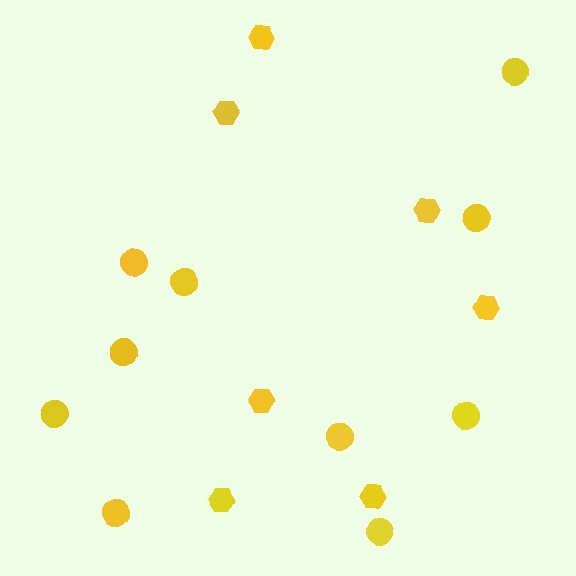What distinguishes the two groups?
There are 2 groups: one group of circles (10) and one group of hexagons (7).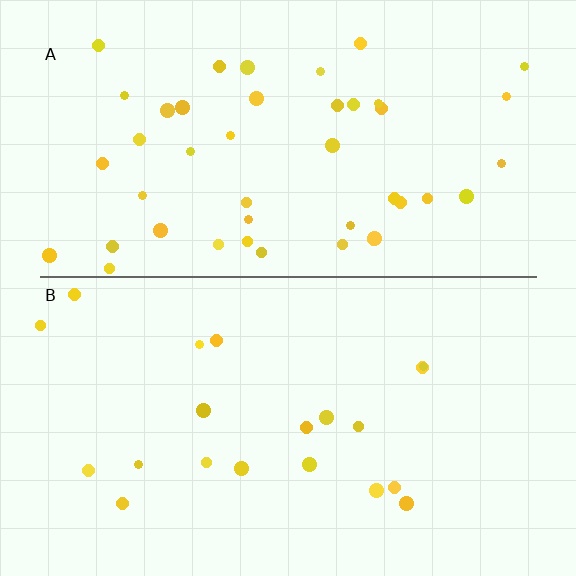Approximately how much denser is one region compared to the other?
Approximately 2.3× — region A over region B.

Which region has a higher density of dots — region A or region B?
A (the top).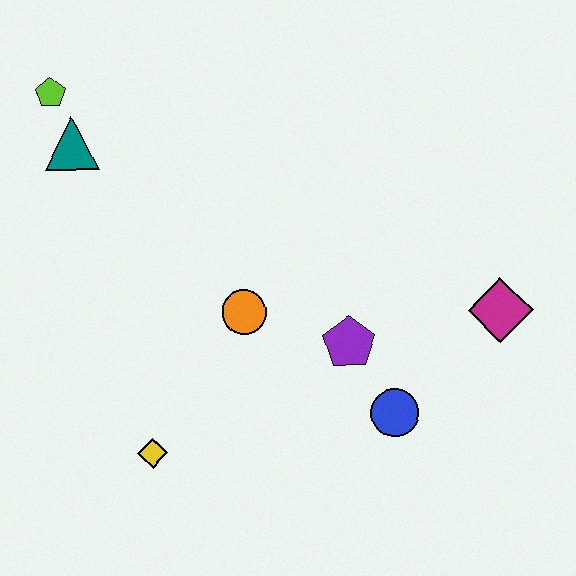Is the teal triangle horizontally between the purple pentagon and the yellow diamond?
No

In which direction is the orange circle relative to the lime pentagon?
The orange circle is below the lime pentagon.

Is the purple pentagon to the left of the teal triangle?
No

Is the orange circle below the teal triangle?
Yes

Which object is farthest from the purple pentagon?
The lime pentagon is farthest from the purple pentagon.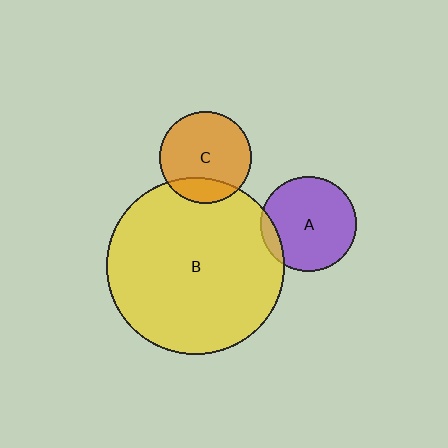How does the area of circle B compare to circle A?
Approximately 3.4 times.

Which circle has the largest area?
Circle B (yellow).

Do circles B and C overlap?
Yes.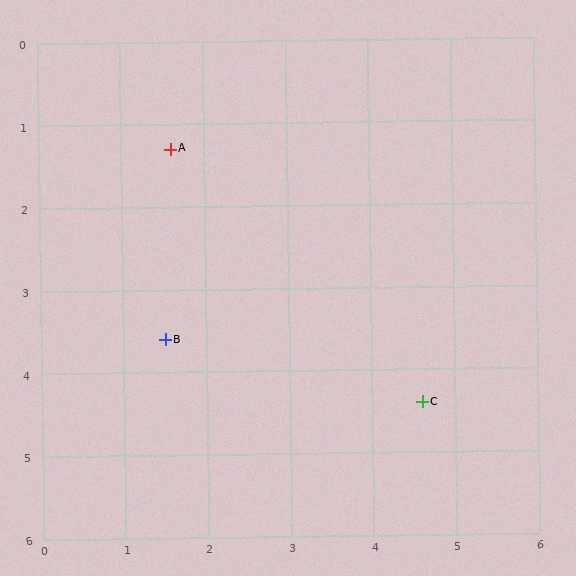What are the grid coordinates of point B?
Point B is at approximately (1.5, 3.6).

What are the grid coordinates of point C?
Point C is at approximately (4.6, 4.4).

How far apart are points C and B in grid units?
Points C and B are about 3.2 grid units apart.